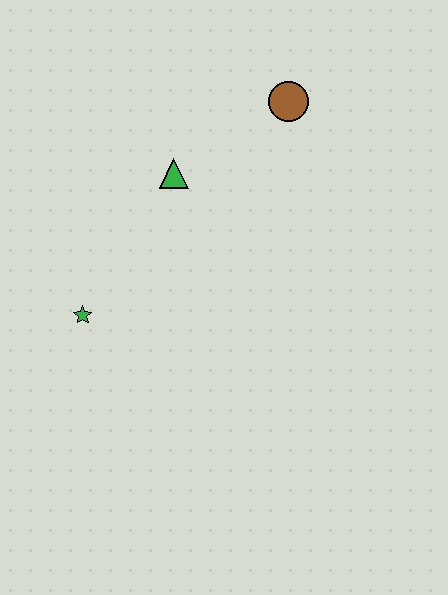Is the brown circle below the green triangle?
No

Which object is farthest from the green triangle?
The green star is farthest from the green triangle.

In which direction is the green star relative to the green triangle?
The green star is below the green triangle.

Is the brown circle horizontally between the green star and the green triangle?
No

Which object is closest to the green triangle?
The brown circle is closest to the green triangle.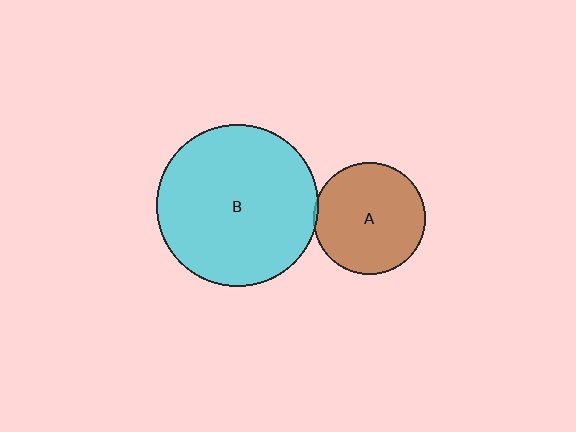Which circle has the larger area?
Circle B (cyan).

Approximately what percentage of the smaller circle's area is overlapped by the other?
Approximately 5%.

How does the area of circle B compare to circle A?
Approximately 2.1 times.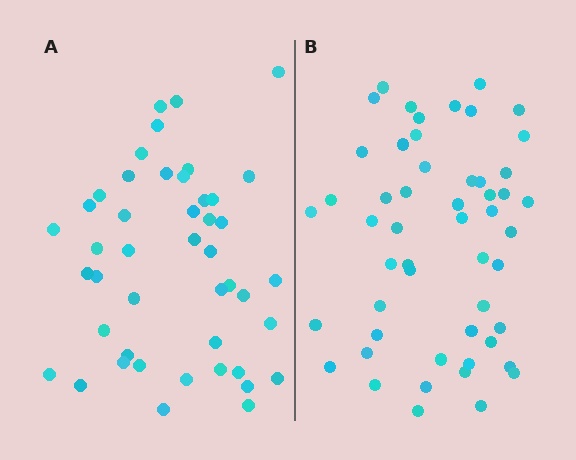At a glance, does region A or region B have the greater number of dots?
Region B (the right region) has more dots.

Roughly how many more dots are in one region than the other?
Region B has roughly 8 or so more dots than region A.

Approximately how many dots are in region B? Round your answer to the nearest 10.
About 50 dots. (The exact count is 52, which rounds to 50.)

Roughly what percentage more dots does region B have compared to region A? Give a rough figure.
About 15% more.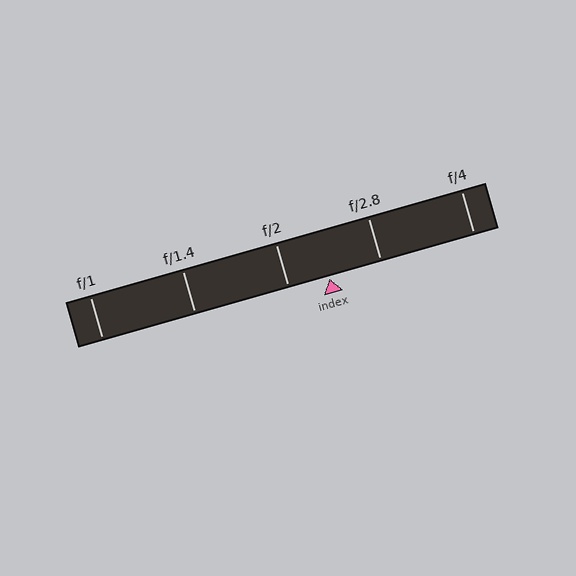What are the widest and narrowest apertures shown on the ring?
The widest aperture shown is f/1 and the narrowest is f/4.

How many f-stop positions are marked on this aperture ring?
There are 5 f-stop positions marked.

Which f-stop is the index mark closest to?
The index mark is closest to f/2.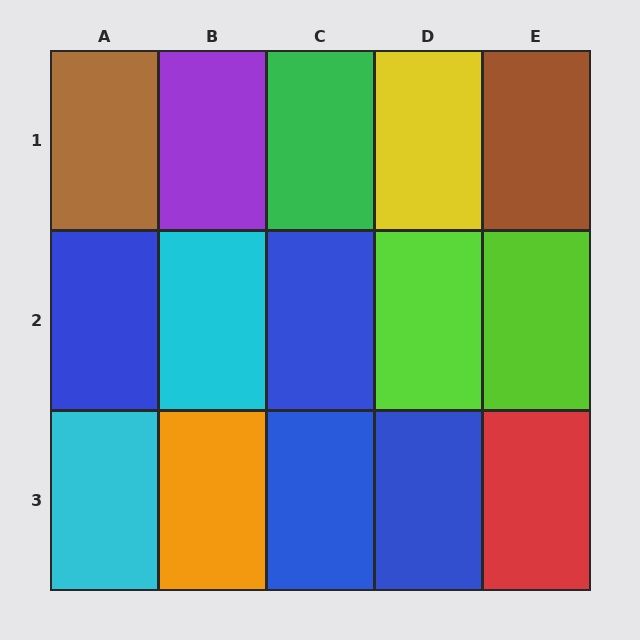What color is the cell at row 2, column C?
Blue.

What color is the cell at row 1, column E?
Brown.